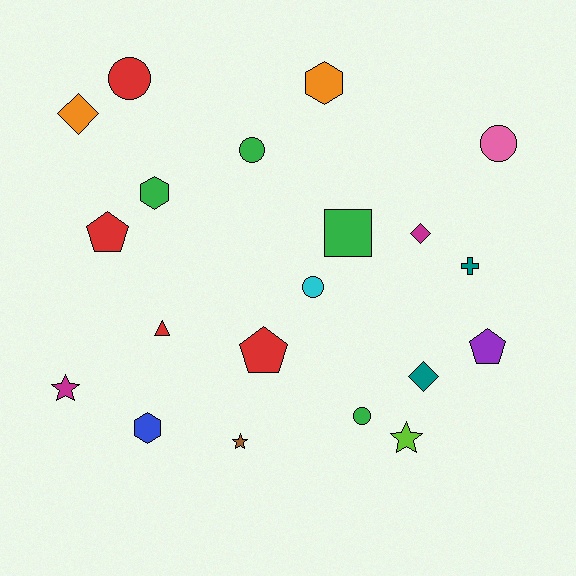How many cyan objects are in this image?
There is 1 cyan object.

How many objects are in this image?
There are 20 objects.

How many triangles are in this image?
There is 1 triangle.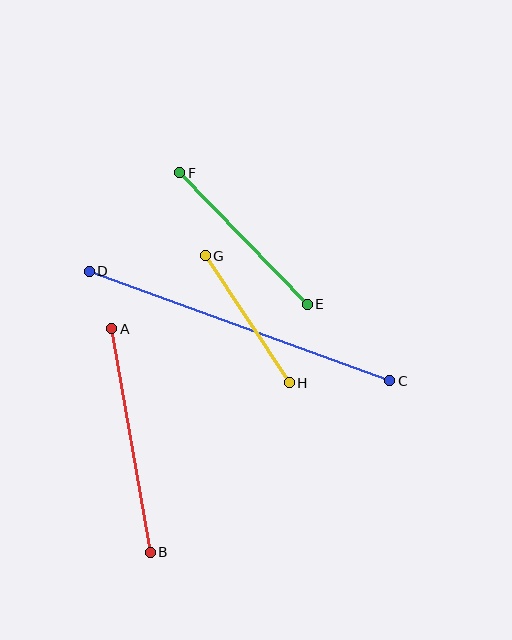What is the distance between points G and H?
The distance is approximately 152 pixels.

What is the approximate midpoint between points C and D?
The midpoint is at approximately (239, 326) pixels.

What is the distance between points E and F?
The distance is approximately 183 pixels.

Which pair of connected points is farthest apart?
Points C and D are farthest apart.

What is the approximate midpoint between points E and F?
The midpoint is at approximately (244, 239) pixels.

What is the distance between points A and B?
The distance is approximately 227 pixels.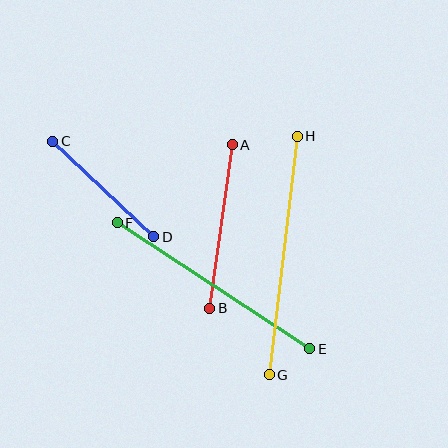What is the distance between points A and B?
The distance is approximately 165 pixels.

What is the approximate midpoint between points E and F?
The midpoint is at approximately (214, 286) pixels.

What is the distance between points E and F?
The distance is approximately 230 pixels.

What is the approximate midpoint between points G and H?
The midpoint is at approximately (283, 256) pixels.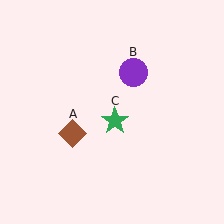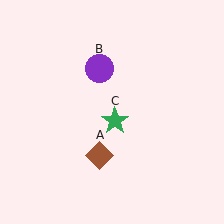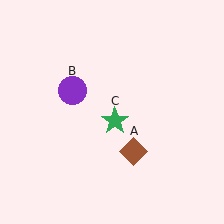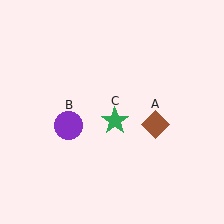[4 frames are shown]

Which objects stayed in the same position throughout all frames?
Green star (object C) remained stationary.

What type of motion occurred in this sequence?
The brown diamond (object A), purple circle (object B) rotated counterclockwise around the center of the scene.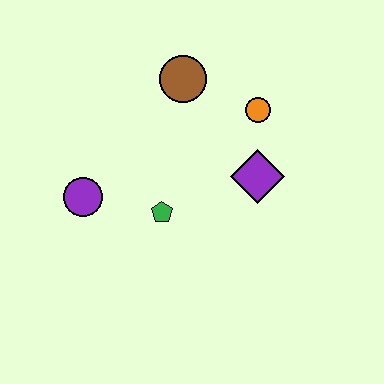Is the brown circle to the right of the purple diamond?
No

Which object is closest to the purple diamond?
The orange circle is closest to the purple diamond.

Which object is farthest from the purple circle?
The orange circle is farthest from the purple circle.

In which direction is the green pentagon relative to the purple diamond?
The green pentagon is to the left of the purple diamond.